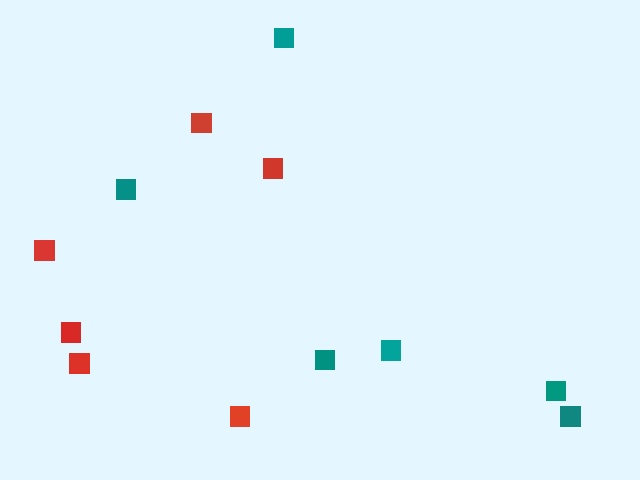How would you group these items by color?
There are 2 groups: one group of teal squares (6) and one group of red squares (6).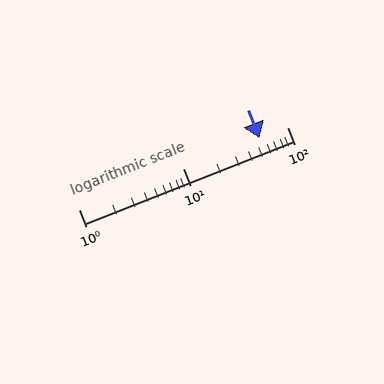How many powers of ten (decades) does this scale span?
The scale spans 2 decades, from 1 to 100.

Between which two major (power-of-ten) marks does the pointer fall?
The pointer is between 10 and 100.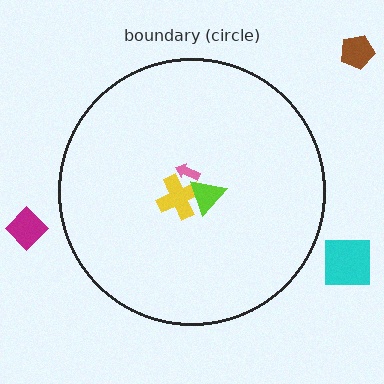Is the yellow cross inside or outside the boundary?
Inside.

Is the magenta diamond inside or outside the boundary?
Outside.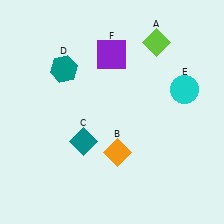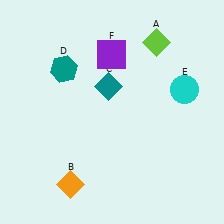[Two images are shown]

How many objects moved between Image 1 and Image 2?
2 objects moved between the two images.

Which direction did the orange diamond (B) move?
The orange diamond (B) moved left.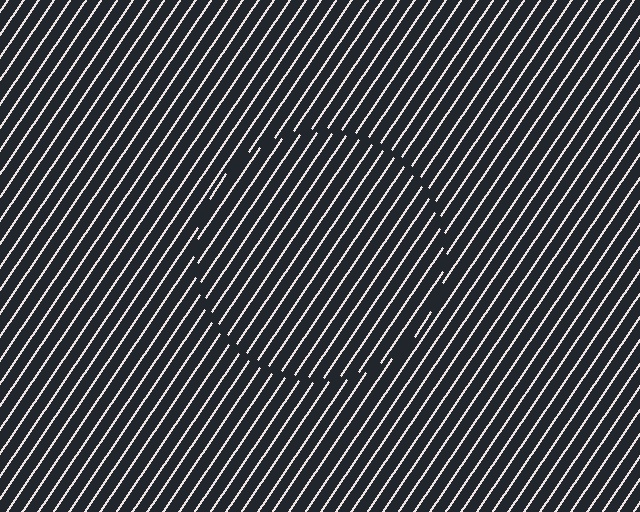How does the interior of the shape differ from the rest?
The interior of the shape contains the same grating, shifted by half a period — the contour is defined by the phase discontinuity where line-ends from the inner and outer gratings abut.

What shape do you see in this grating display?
An illusory circle. The interior of the shape contains the same grating, shifted by half a period — the contour is defined by the phase discontinuity where line-ends from the inner and outer gratings abut.